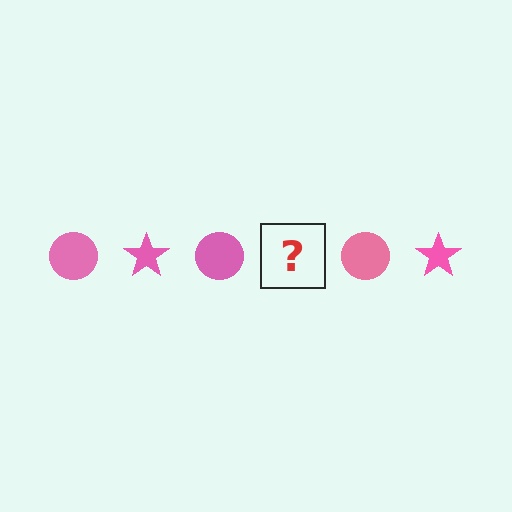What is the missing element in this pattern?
The missing element is a pink star.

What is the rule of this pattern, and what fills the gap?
The rule is that the pattern cycles through circle, star shapes in pink. The gap should be filled with a pink star.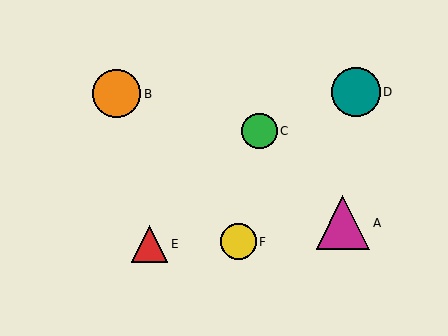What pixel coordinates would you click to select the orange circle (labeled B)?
Click at (117, 94) to select the orange circle B.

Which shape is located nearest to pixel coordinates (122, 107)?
The orange circle (labeled B) at (117, 94) is nearest to that location.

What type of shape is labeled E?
Shape E is a red triangle.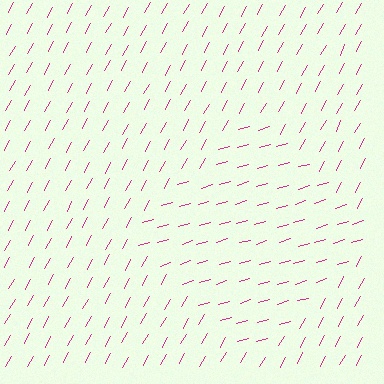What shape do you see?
I see a diamond.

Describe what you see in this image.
The image is filled with small magenta line segments. A diamond region in the image has lines oriented differently from the surrounding lines, creating a visible texture boundary.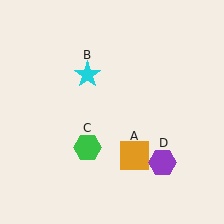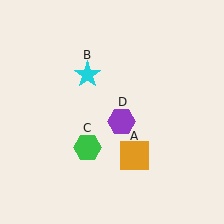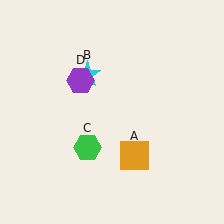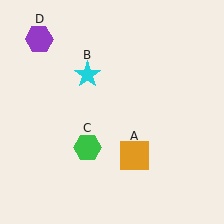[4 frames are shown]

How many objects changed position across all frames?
1 object changed position: purple hexagon (object D).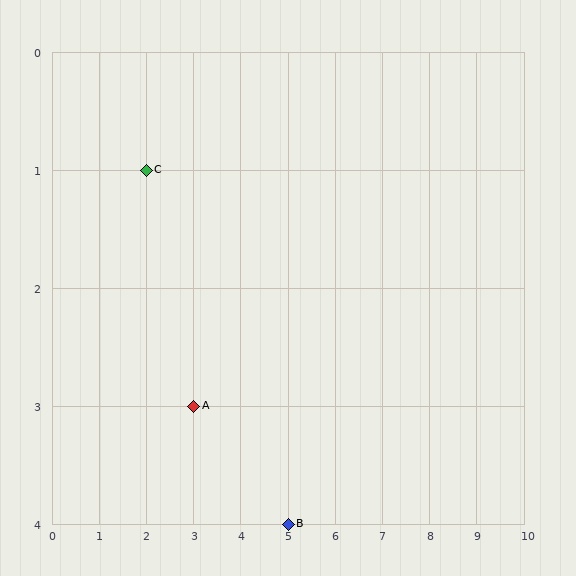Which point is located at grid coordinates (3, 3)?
Point A is at (3, 3).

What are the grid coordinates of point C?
Point C is at grid coordinates (2, 1).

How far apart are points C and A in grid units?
Points C and A are 1 column and 2 rows apart (about 2.2 grid units diagonally).